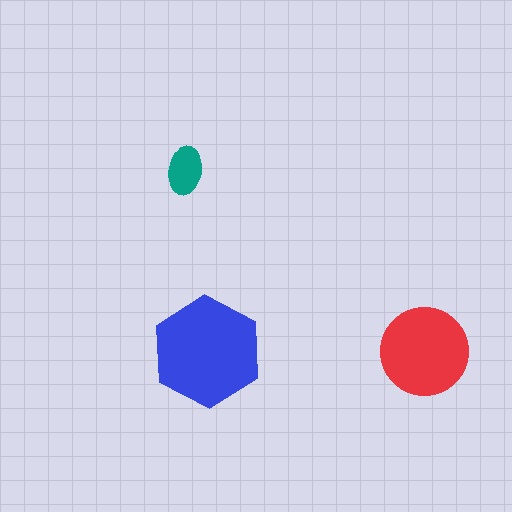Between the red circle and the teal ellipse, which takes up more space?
The red circle.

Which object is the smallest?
The teal ellipse.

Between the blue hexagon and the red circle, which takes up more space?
The blue hexagon.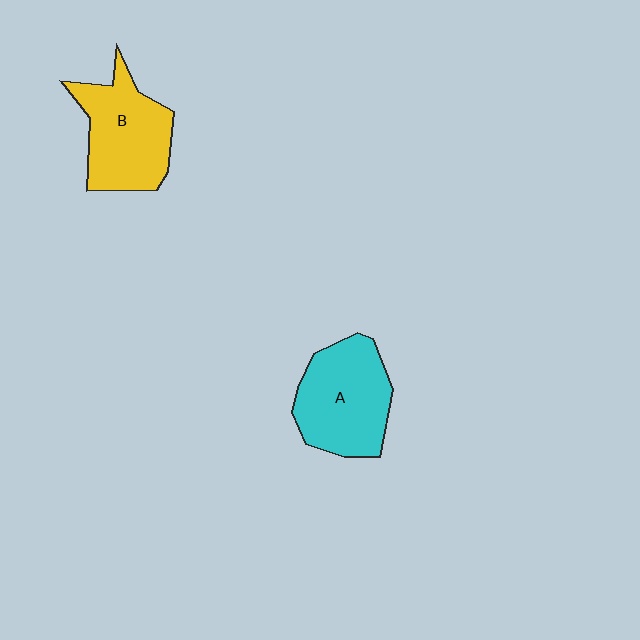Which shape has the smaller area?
Shape B (yellow).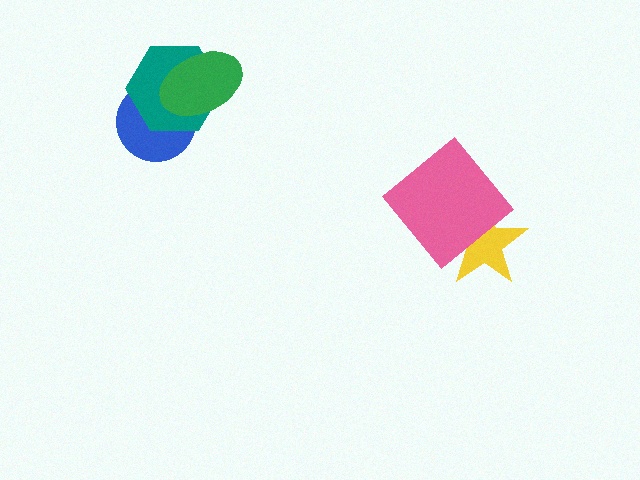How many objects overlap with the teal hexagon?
2 objects overlap with the teal hexagon.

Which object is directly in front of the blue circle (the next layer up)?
The teal hexagon is directly in front of the blue circle.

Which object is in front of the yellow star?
The pink diamond is in front of the yellow star.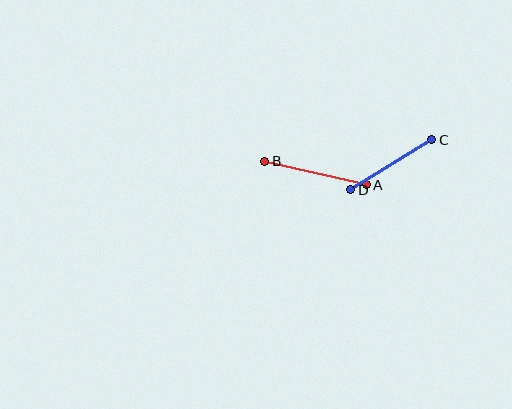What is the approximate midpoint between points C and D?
The midpoint is at approximately (391, 165) pixels.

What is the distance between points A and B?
The distance is approximately 105 pixels.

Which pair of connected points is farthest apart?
Points A and B are farthest apart.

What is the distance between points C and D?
The distance is approximately 95 pixels.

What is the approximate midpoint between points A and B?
The midpoint is at approximately (315, 173) pixels.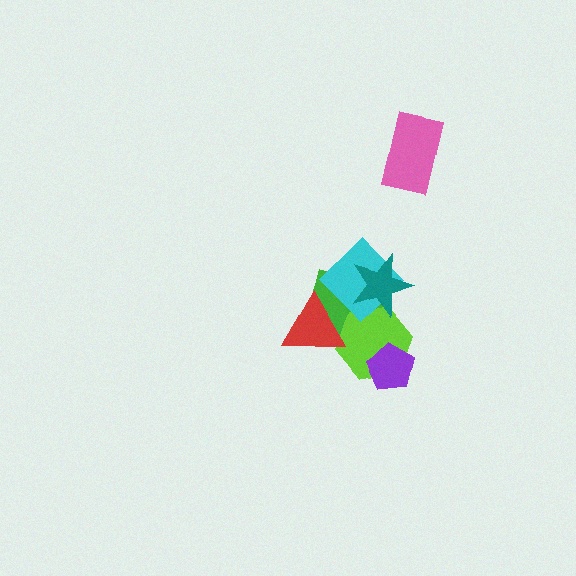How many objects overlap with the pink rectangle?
0 objects overlap with the pink rectangle.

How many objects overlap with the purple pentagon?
1 object overlaps with the purple pentagon.